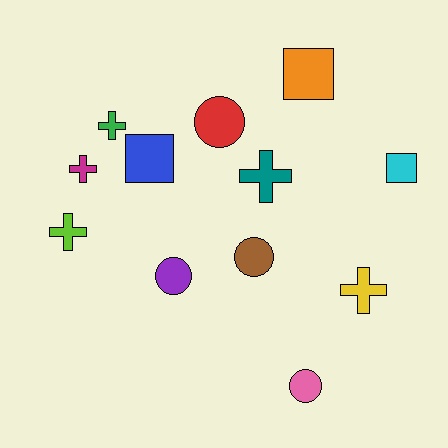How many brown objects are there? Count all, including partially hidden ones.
There is 1 brown object.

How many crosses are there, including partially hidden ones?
There are 5 crosses.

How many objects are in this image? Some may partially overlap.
There are 12 objects.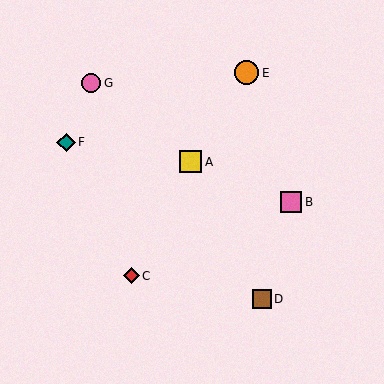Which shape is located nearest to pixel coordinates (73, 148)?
The teal diamond (labeled F) at (66, 142) is nearest to that location.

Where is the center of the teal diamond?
The center of the teal diamond is at (66, 142).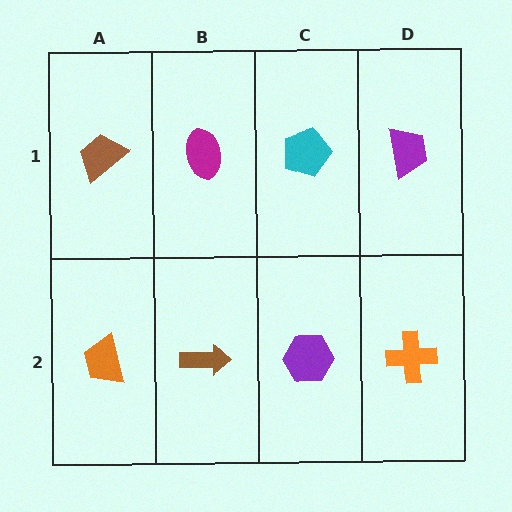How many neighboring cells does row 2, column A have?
2.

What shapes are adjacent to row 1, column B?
A brown arrow (row 2, column B), a brown trapezoid (row 1, column A), a cyan pentagon (row 1, column C).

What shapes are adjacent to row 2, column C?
A cyan pentagon (row 1, column C), a brown arrow (row 2, column B), an orange cross (row 2, column D).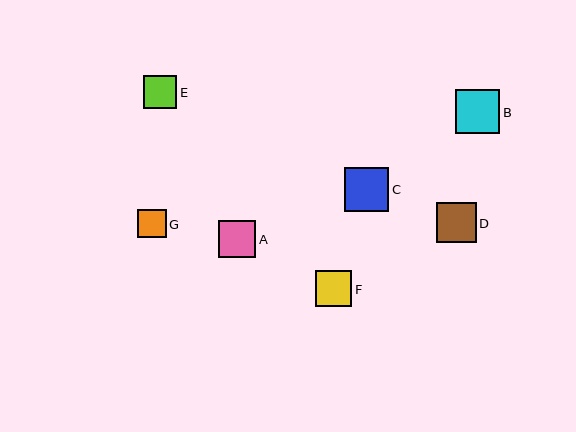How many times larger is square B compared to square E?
Square B is approximately 1.3 times the size of square E.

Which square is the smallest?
Square G is the smallest with a size of approximately 29 pixels.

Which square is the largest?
Square B is the largest with a size of approximately 44 pixels.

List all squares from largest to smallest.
From largest to smallest: B, C, D, A, F, E, G.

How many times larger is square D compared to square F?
Square D is approximately 1.1 times the size of square F.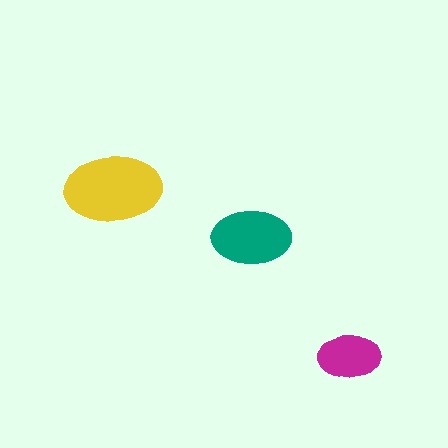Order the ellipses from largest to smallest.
the yellow one, the teal one, the magenta one.